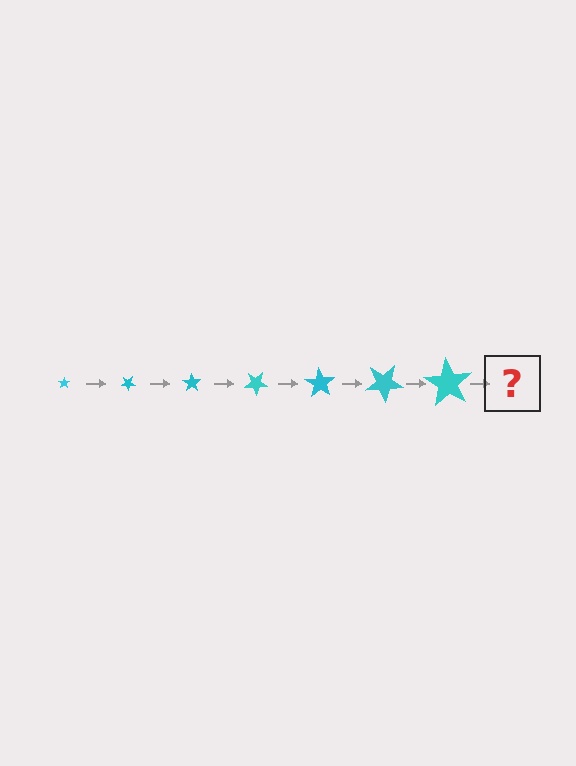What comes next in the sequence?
The next element should be a star, larger than the previous one and rotated 245 degrees from the start.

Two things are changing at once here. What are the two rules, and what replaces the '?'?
The two rules are that the star grows larger each step and it rotates 35 degrees each step. The '?' should be a star, larger than the previous one and rotated 245 degrees from the start.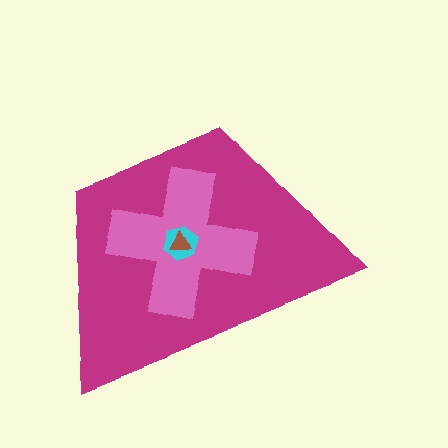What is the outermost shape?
The magenta trapezoid.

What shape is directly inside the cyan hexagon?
The brown triangle.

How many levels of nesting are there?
4.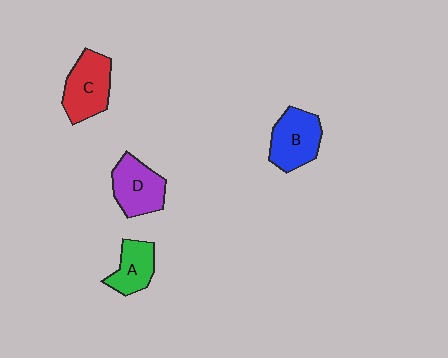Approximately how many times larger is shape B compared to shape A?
Approximately 1.3 times.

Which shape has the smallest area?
Shape A (green).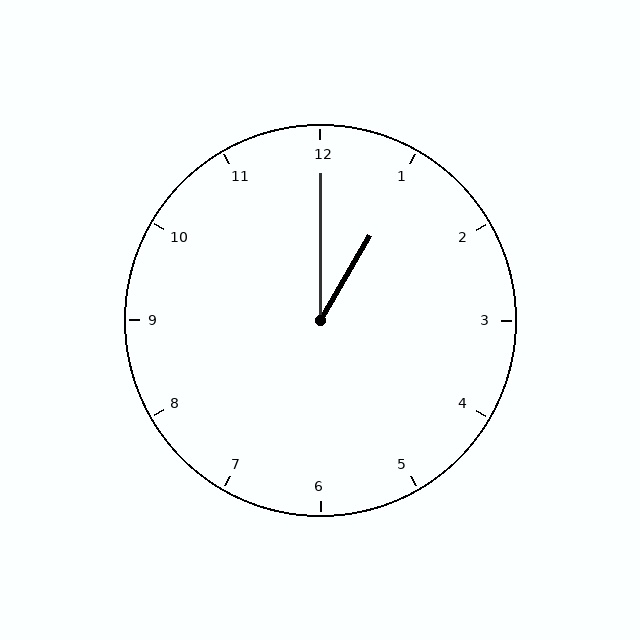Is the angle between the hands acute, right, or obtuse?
It is acute.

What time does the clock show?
1:00.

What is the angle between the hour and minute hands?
Approximately 30 degrees.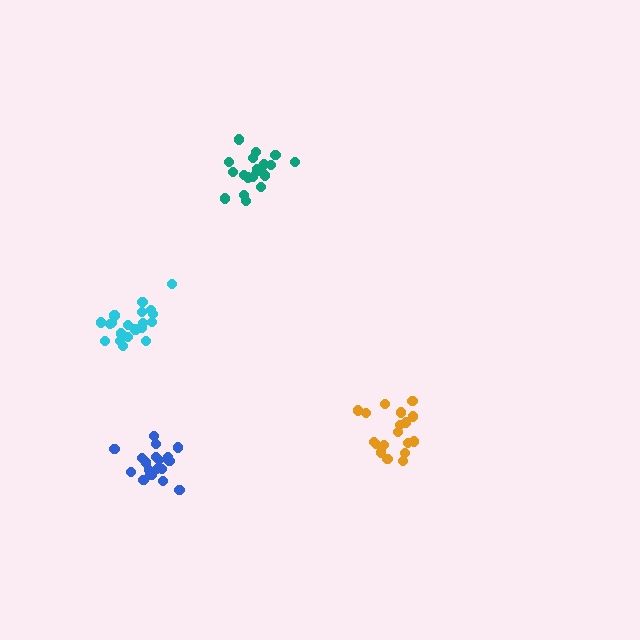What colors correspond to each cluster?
The clusters are colored: orange, blue, cyan, teal.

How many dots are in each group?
Group 1: 18 dots, Group 2: 19 dots, Group 3: 20 dots, Group 4: 19 dots (76 total).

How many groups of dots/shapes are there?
There are 4 groups.